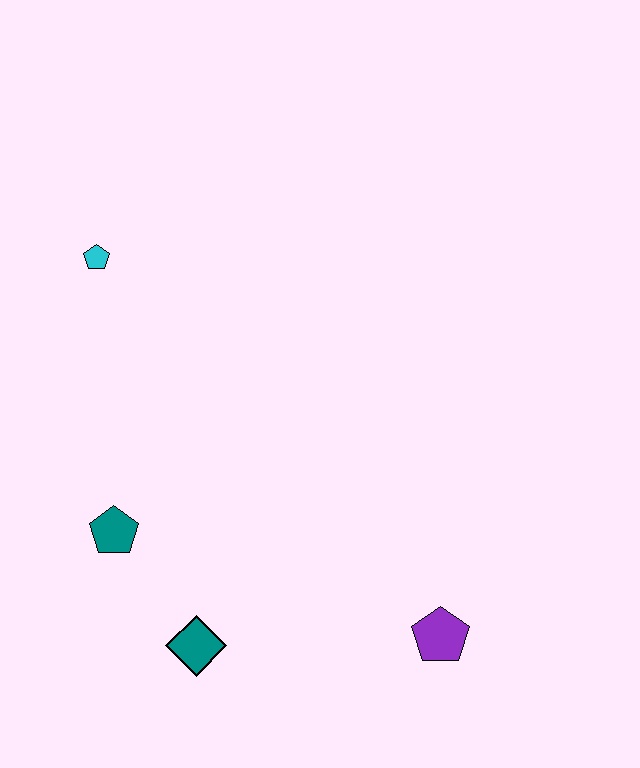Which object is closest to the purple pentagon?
The teal diamond is closest to the purple pentagon.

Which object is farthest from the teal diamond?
The cyan pentagon is farthest from the teal diamond.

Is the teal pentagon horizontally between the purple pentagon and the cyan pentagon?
Yes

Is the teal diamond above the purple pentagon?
No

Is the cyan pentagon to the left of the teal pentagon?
Yes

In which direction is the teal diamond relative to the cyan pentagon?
The teal diamond is below the cyan pentagon.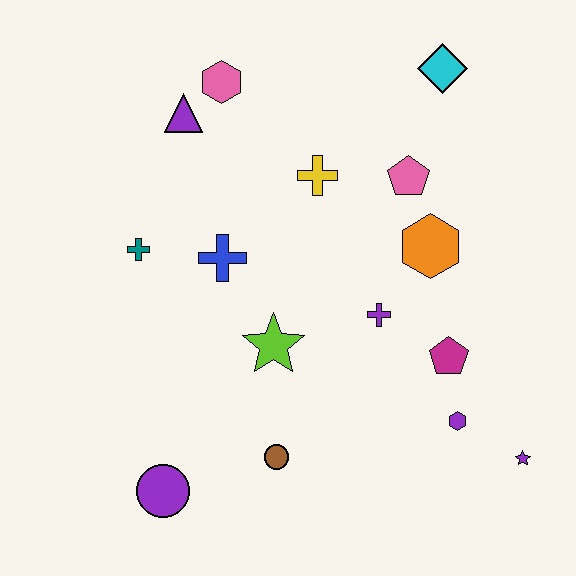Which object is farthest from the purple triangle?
The purple star is farthest from the purple triangle.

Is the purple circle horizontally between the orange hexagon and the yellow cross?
No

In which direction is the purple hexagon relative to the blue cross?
The purple hexagon is to the right of the blue cross.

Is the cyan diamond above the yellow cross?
Yes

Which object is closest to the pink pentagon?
The orange hexagon is closest to the pink pentagon.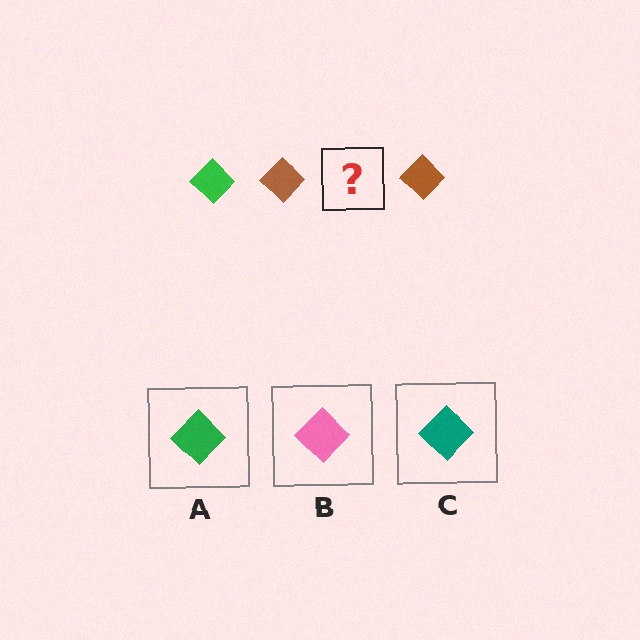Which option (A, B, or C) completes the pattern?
A.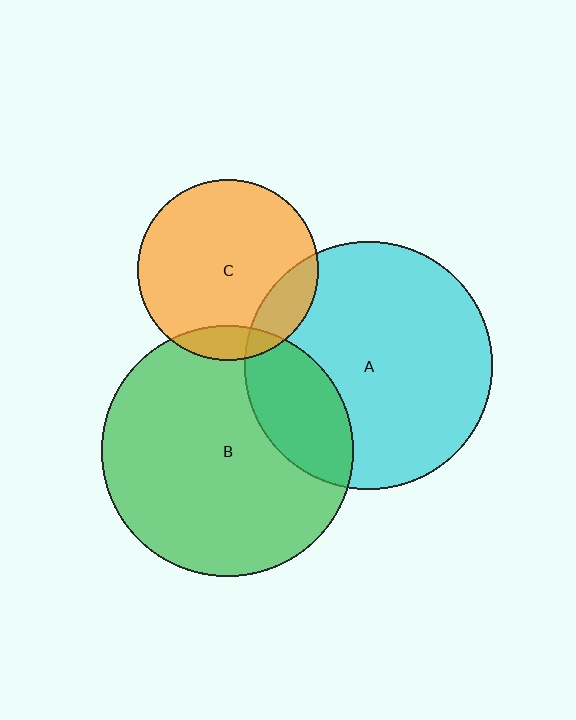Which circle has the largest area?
Circle B (green).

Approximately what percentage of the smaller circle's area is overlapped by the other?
Approximately 15%.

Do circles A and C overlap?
Yes.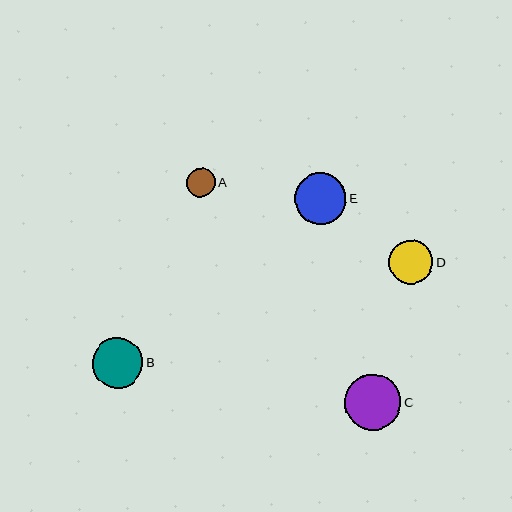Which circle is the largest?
Circle C is the largest with a size of approximately 56 pixels.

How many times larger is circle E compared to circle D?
Circle E is approximately 1.2 times the size of circle D.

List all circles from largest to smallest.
From largest to smallest: C, E, B, D, A.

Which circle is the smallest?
Circle A is the smallest with a size of approximately 29 pixels.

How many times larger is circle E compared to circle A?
Circle E is approximately 1.8 times the size of circle A.